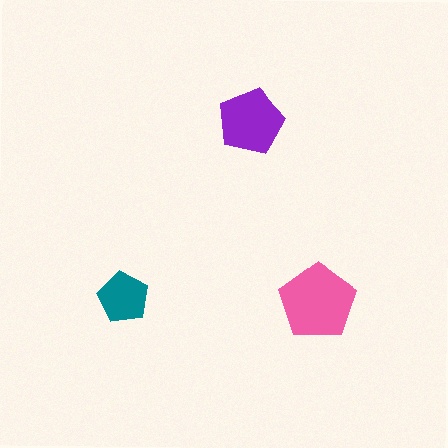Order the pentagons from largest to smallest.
the pink one, the purple one, the teal one.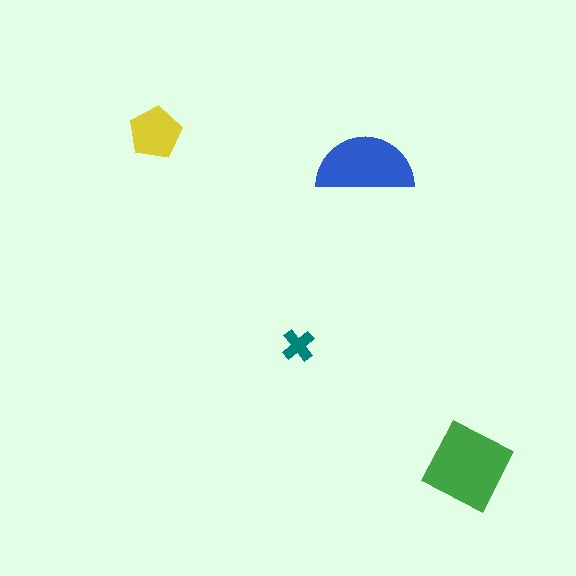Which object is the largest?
The green diamond.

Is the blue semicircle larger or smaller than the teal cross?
Larger.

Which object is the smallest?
The teal cross.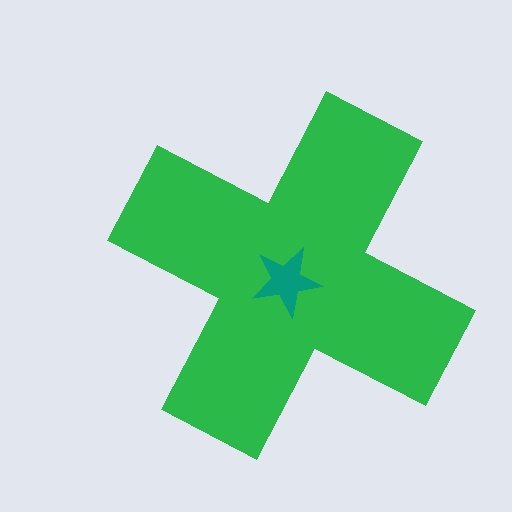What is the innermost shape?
The teal star.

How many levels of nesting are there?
2.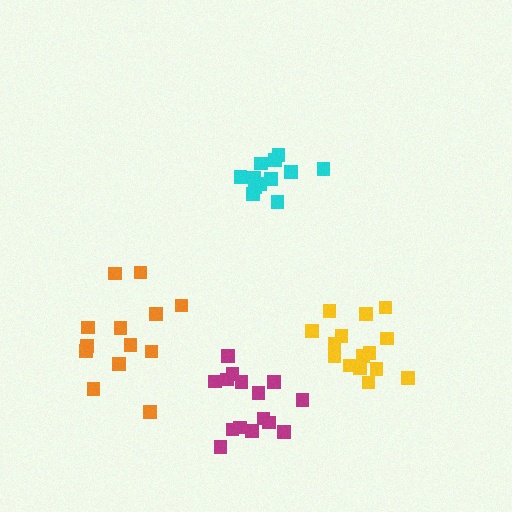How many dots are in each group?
Group 1: 13 dots, Group 2: 12 dots, Group 3: 15 dots, Group 4: 15 dots (55 total).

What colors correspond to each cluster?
The clusters are colored: orange, cyan, magenta, yellow.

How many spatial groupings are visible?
There are 4 spatial groupings.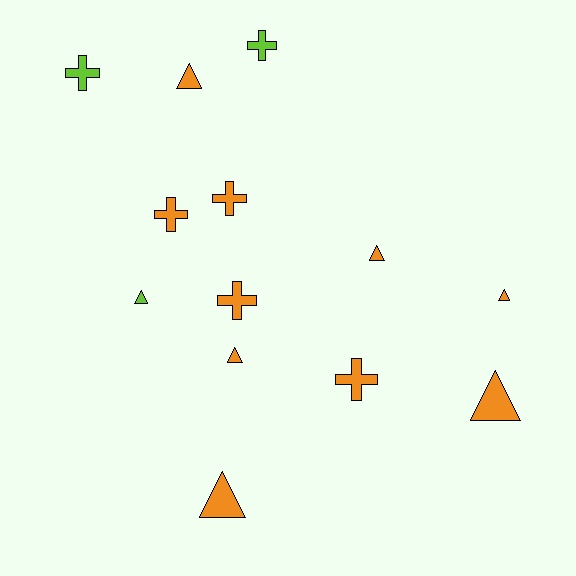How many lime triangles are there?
There is 1 lime triangle.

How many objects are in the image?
There are 13 objects.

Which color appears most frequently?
Orange, with 10 objects.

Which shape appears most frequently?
Triangle, with 7 objects.